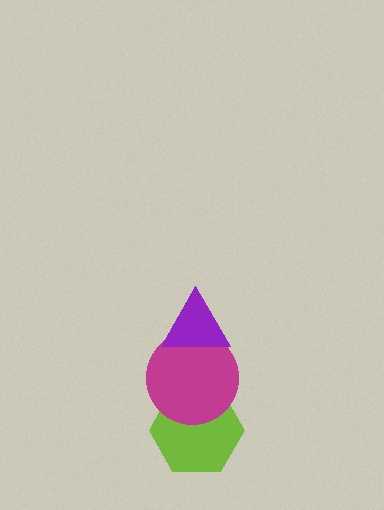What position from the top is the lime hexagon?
The lime hexagon is 3rd from the top.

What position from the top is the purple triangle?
The purple triangle is 1st from the top.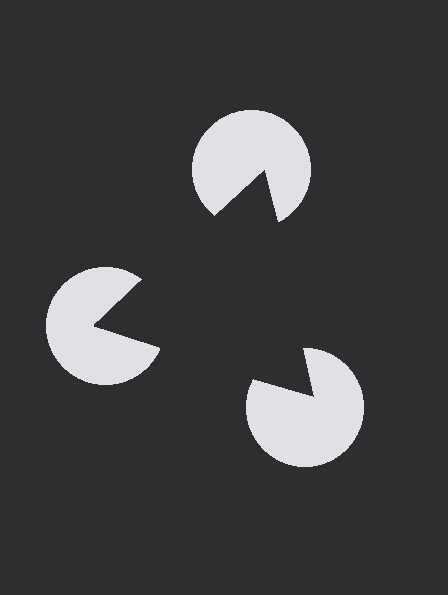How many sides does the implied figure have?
3 sides.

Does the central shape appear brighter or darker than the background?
It typically appears slightly darker than the background, even though no actual brightness change is drawn.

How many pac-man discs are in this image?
There are 3 — one at each vertex of the illusory triangle.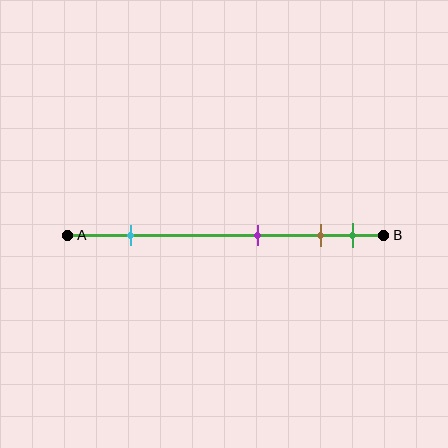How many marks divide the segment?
There are 4 marks dividing the segment.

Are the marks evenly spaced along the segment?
No, the marks are not evenly spaced.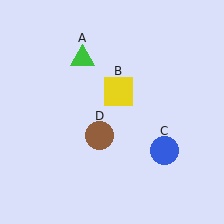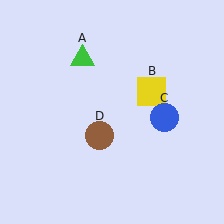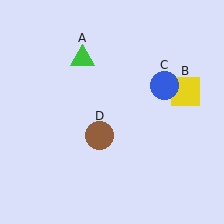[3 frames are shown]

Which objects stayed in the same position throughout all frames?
Green triangle (object A) and brown circle (object D) remained stationary.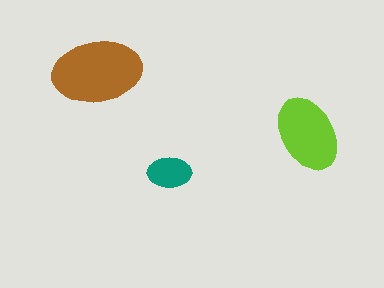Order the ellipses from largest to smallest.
the brown one, the lime one, the teal one.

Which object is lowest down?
The teal ellipse is bottommost.